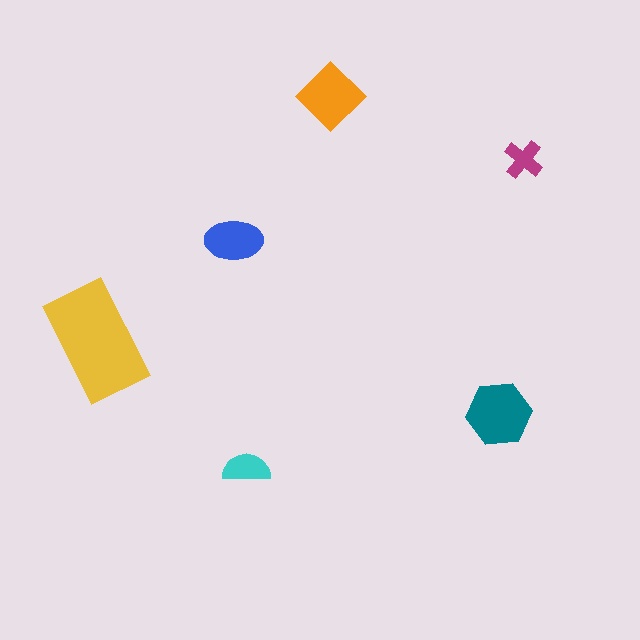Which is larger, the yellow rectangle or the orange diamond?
The yellow rectangle.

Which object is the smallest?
The magenta cross.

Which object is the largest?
The yellow rectangle.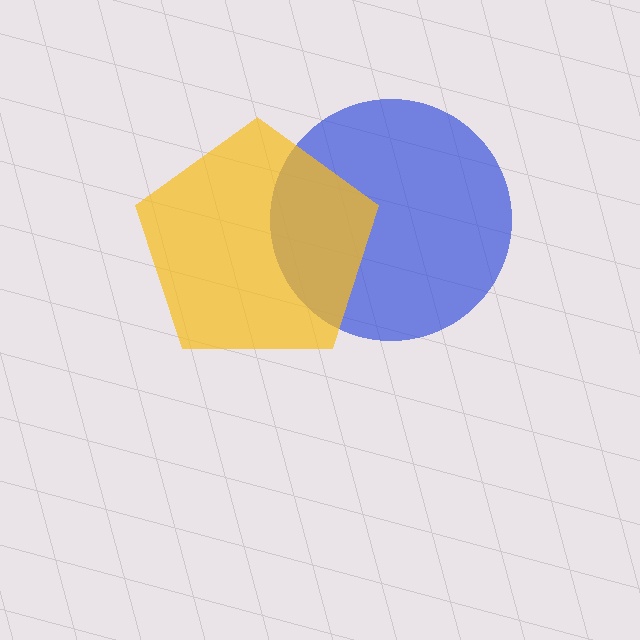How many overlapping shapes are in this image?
There are 2 overlapping shapes in the image.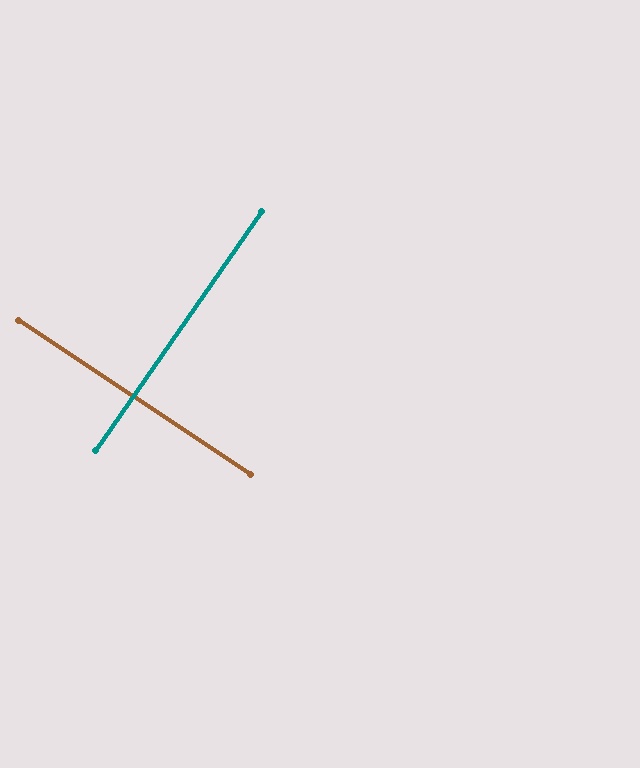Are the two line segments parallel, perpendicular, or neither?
Perpendicular — they meet at approximately 89°.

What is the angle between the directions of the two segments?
Approximately 89 degrees.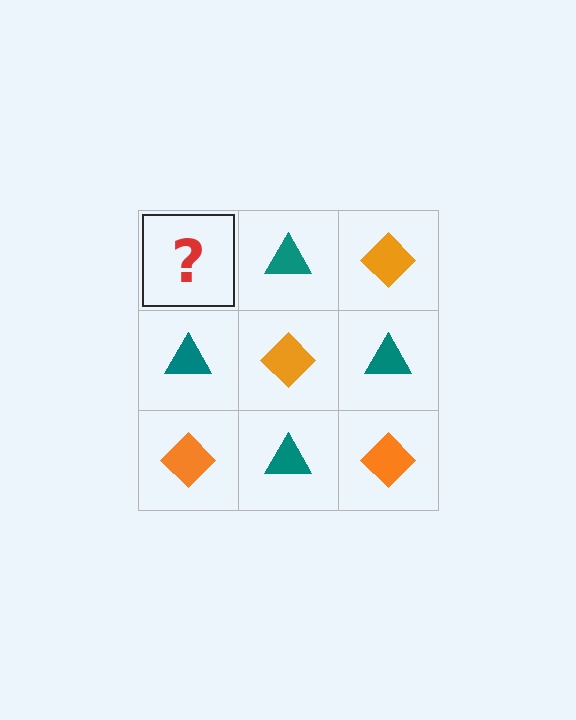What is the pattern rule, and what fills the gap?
The rule is that it alternates orange diamond and teal triangle in a checkerboard pattern. The gap should be filled with an orange diamond.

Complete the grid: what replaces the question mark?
The question mark should be replaced with an orange diamond.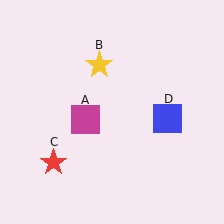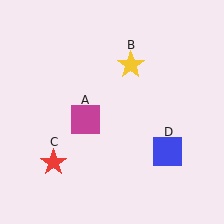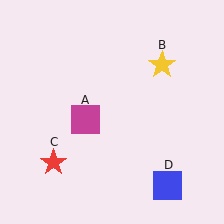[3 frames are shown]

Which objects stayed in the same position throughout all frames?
Magenta square (object A) and red star (object C) remained stationary.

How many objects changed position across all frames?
2 objects changed position: yellow star (object B), blue square (object D).